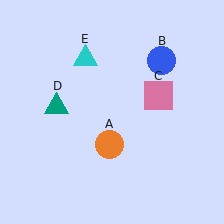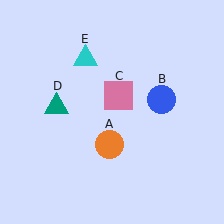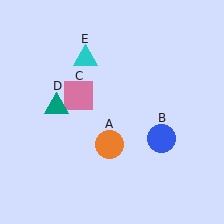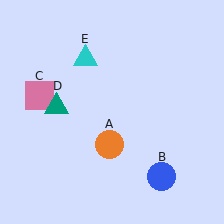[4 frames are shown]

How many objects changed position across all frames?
2 objects changed position: blue circle (object B), pink square (object C).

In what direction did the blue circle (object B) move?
The blue circle (object B) moved down.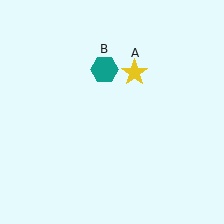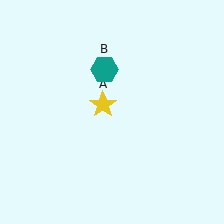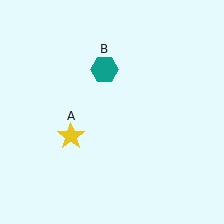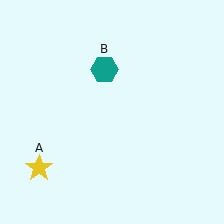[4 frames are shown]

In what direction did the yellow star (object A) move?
The yellow star (object A) moved down and to the left.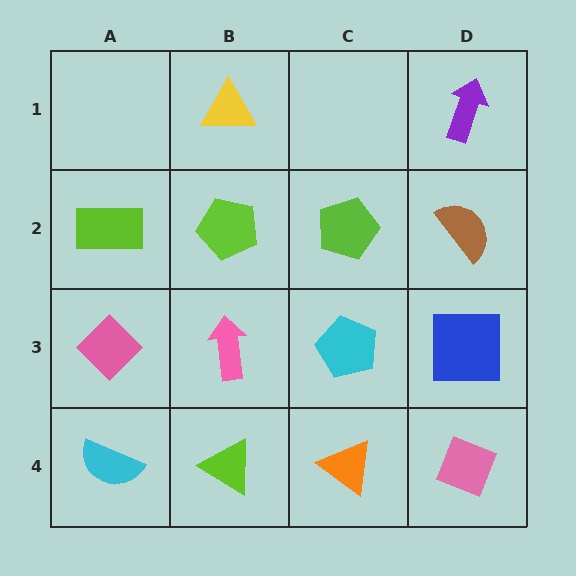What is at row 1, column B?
A yellow triangle.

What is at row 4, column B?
A lime triangle.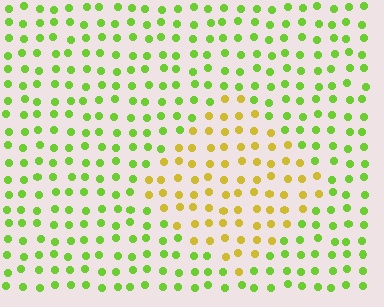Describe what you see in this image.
The image is filled with small lime elements in a uniform arrangement. A diamond-shaped region is visible where the elements are tinted to a slightly different hue, forming a subtle color boundary.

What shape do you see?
I see a diamond.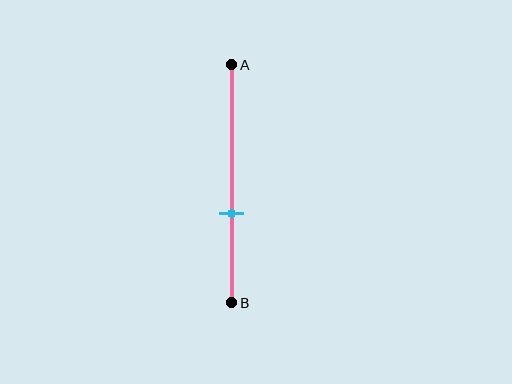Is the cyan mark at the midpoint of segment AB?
No, the mark is at about 60% from A, not at the 50% midpoint.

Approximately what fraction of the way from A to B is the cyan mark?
The cyan mark is approximately 60% of the way from A to B.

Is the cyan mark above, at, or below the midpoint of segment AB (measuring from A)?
The cyan mark is below the midpoint of segment AB.